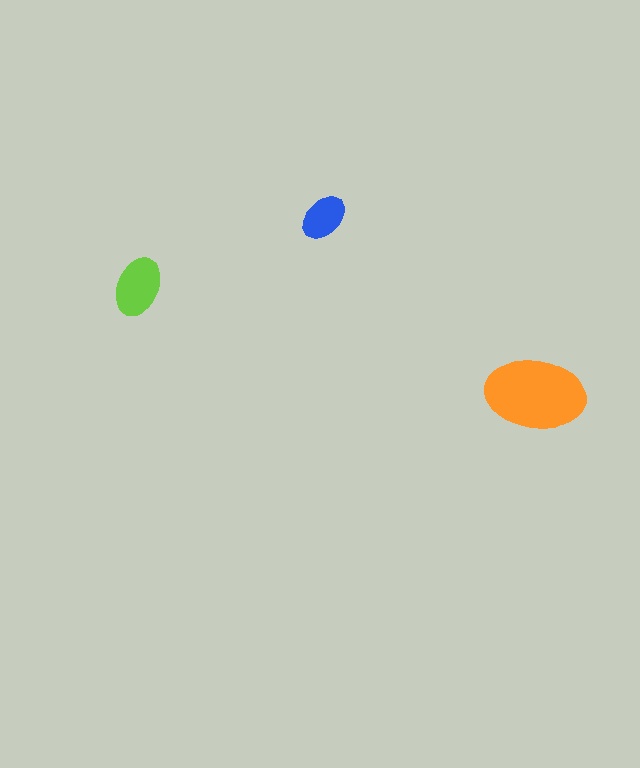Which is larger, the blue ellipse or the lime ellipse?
The lime one.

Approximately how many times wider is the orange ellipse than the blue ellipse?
About 2 times wider.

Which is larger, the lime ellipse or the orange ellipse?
The orange one.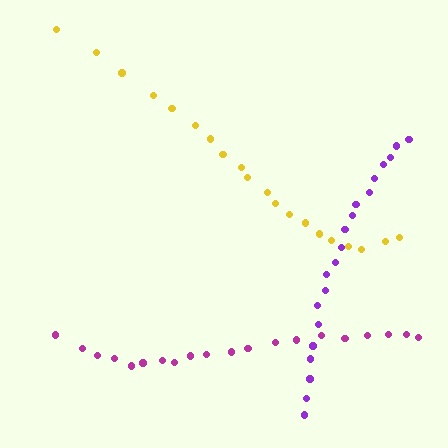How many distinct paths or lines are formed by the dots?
There are 3 distinct paths.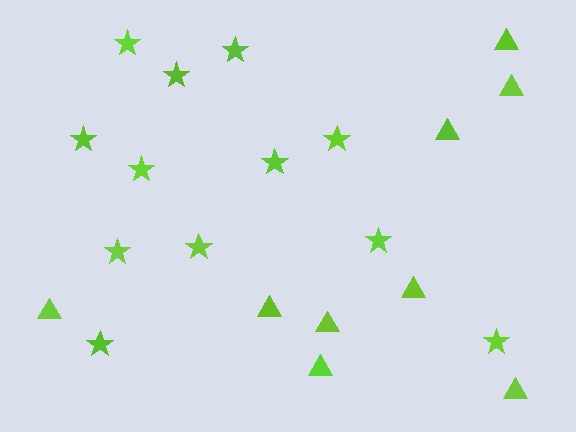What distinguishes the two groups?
There are 2 groups: one group of stars (12) and one group of triangles (9).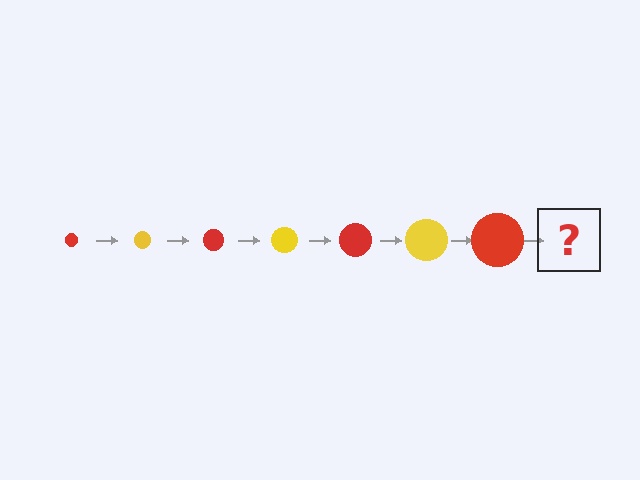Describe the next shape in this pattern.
It should be a yellow circle, larger than the previous one.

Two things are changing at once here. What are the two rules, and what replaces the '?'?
The two rules are that the circle grows larger each step and the color cycles through red and yellow. The '?' should be a yellow circle, larger than the previous one.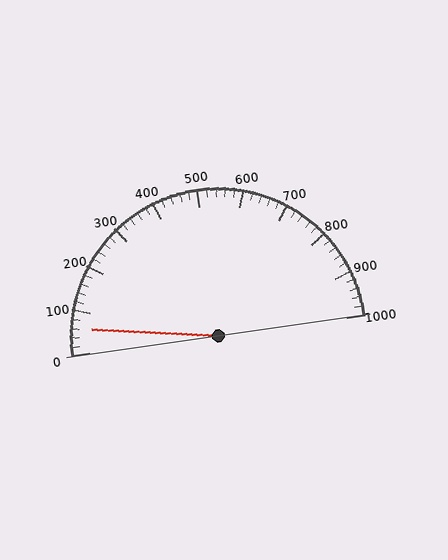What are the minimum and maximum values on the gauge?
The gauge ranges from 0 to 1000.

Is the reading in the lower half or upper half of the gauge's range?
The reading is in the lower half of the range (0 to 1000).